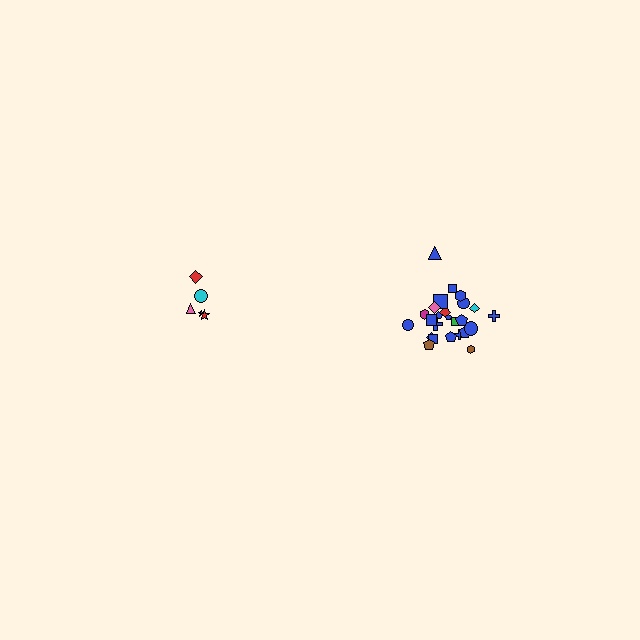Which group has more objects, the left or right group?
The right group.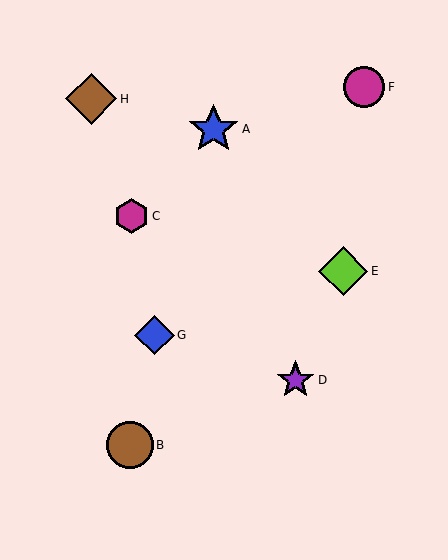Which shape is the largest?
The brown diamond (labeled H) is the largest.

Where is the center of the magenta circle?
The center of the magenta circle is at (364, 87).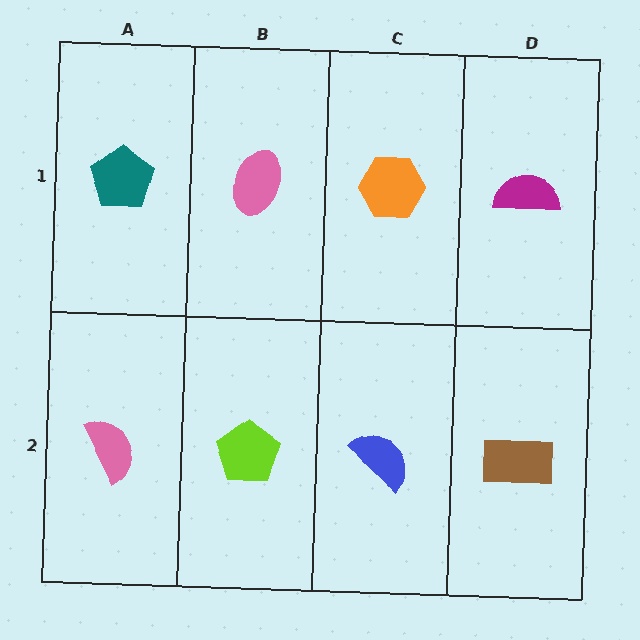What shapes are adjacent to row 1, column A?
A pink semicircle (row 2, column A), a pink ellipse (row 1, column B).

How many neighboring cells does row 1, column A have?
2.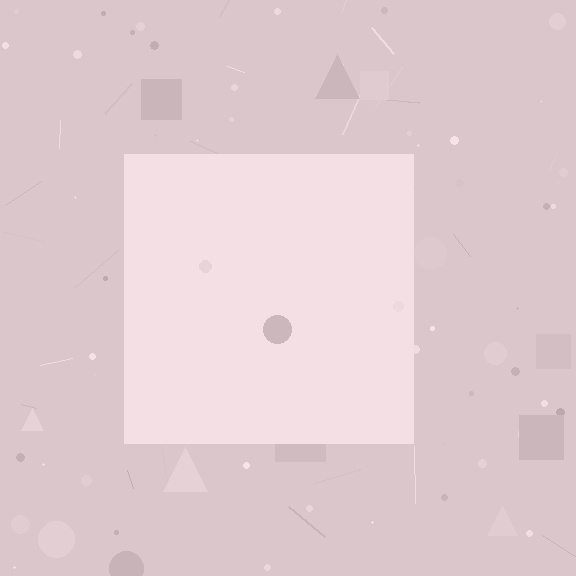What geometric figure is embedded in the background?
A square is embedded in the background.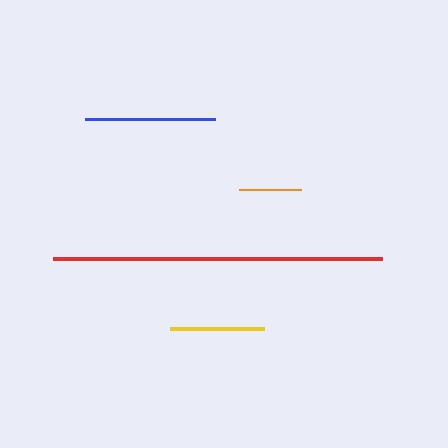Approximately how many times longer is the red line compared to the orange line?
The red line is approximately 5.4 times the length of the orange line.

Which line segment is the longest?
The red line is the longest at approximately 329 pixels.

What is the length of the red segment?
The red segment is approximately 329 pixels long.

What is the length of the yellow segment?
The yellow segment is approximately 95 pixels long.